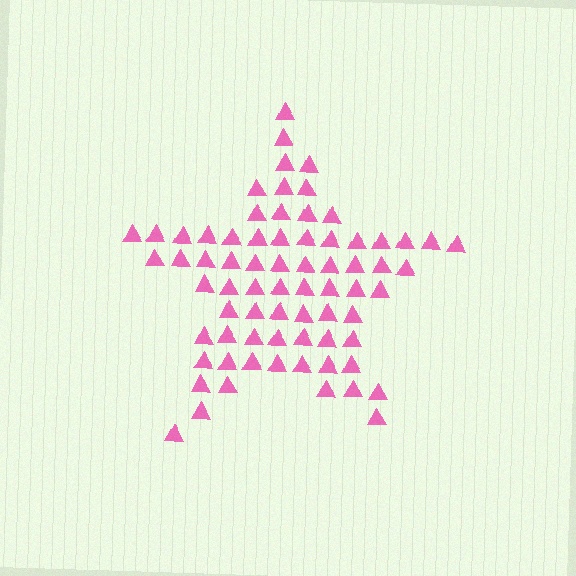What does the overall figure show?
The overall figure shows a star.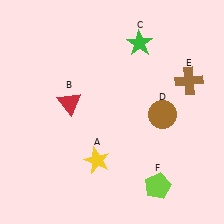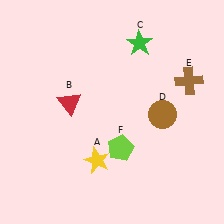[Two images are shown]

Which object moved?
The lime pentagon (F) moved up.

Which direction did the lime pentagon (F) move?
The lime pentagon (F) moved up.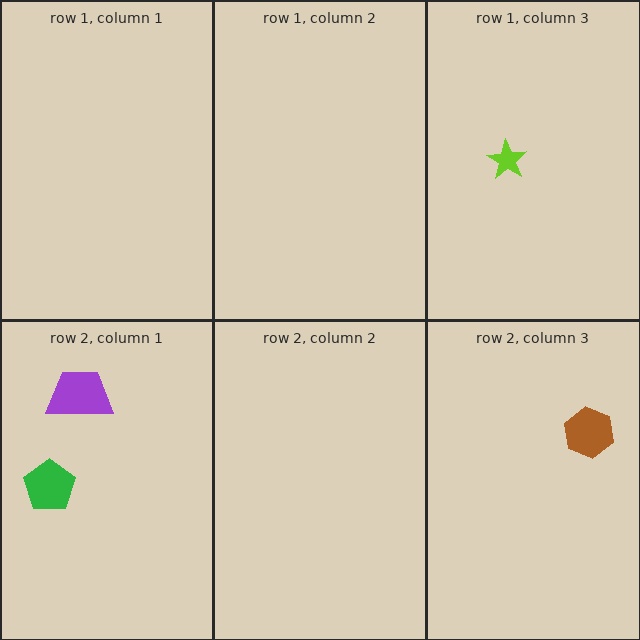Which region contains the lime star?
The row 1, column 3 region.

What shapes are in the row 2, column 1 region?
The purple trapezoid, the green pentagon.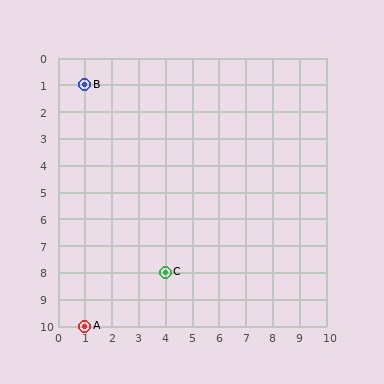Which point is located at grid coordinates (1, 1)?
Point B is at (1, 1).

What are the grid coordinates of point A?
Point A is at grid coordinates (1, 10).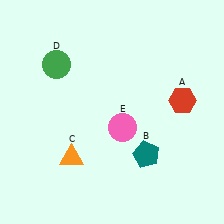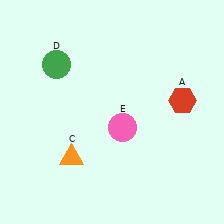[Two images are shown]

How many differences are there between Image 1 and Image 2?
There is 1 difference between the two images.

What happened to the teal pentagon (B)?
The teal pentagon (B) was removed in Image 2. It was in the bottom-right area of Image 1.